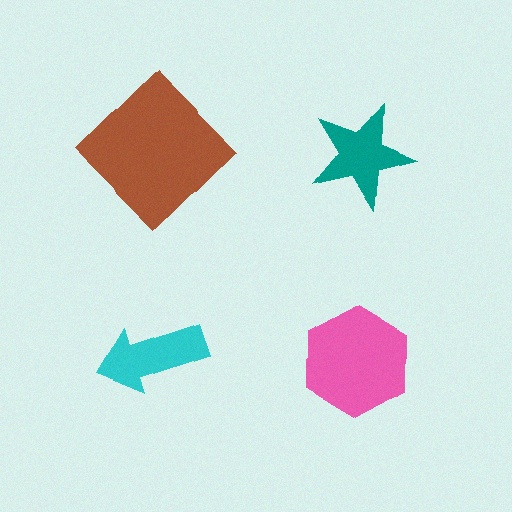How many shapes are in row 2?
2 shapes.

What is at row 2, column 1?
A cyan arrow.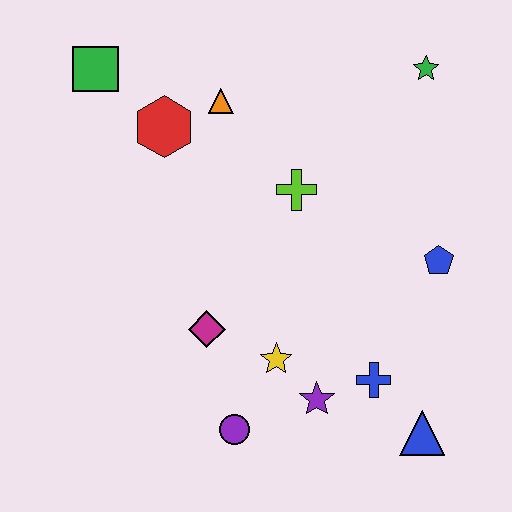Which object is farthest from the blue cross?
The green square is farthest from the blue cross.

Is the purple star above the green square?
No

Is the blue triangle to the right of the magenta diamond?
Yes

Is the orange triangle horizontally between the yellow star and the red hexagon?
Yes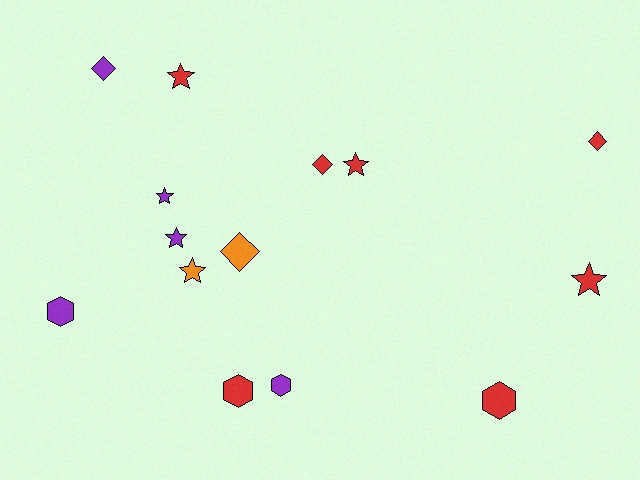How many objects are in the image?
There are 14 objects.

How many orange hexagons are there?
There are no orange hexagons.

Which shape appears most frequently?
Star, with 6 objects.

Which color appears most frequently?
Red, with 7 objects.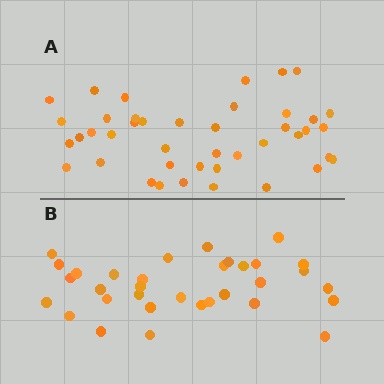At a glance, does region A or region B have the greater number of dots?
Region A (the top region) has more dots.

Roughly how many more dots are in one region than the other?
Region A has roughly 8 or so more dots than region B.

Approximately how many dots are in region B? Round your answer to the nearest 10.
About 30 dots. (The exact count is 33, which rounds to 30.)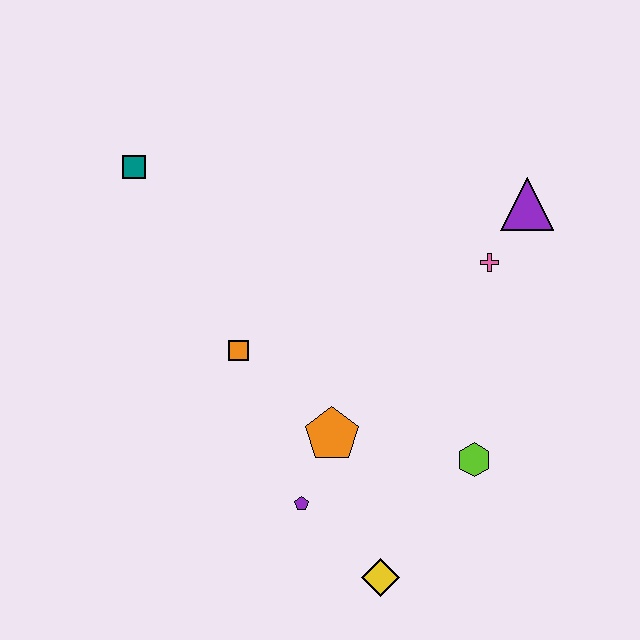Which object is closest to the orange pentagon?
The purple pentagon is closest to the orange pentagon.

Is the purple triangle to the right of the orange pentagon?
Yes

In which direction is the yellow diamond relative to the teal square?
The yellow diamond is below the teal square.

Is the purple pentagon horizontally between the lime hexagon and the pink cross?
No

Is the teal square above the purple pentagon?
Yes